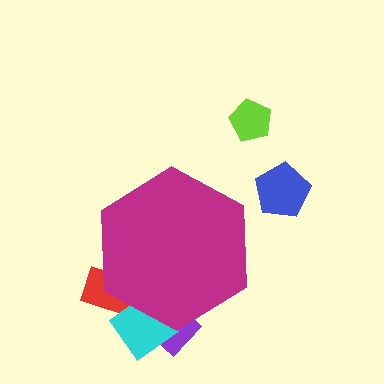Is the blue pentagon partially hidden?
No, the blue pentagon is fully visible.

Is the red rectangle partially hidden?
Yes, the red rectangle is partially hidden behind the magenta hexagon.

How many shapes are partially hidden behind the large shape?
3 shapes are partially hidden.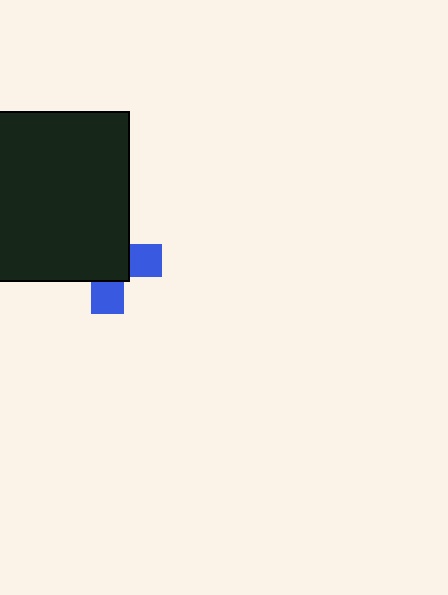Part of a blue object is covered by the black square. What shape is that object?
It is a cross.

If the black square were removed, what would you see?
You would see the complete blue cross.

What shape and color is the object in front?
The object in front is a black square.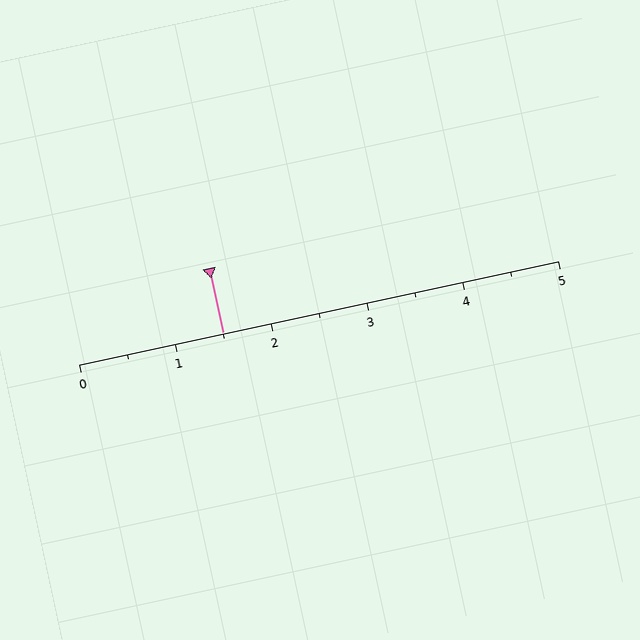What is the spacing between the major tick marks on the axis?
The major ticks are spaced 1 apart.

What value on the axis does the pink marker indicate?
The marker indicates approximately 1.5.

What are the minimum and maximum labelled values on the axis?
The axis runs from 0 to 5.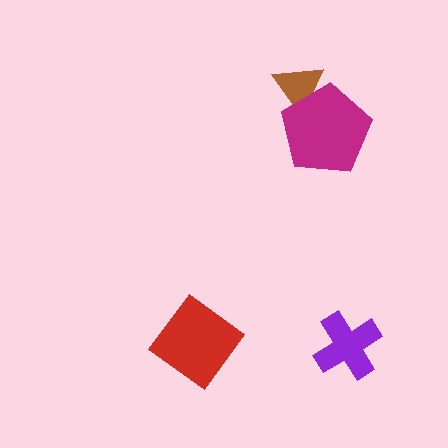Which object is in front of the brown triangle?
The magenta pentagon is in front of the brown triangle.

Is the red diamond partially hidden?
No, no other shape covers it.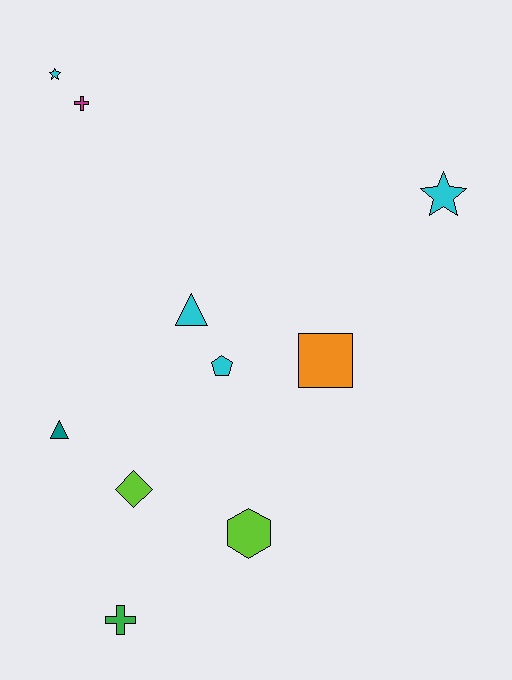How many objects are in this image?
There are 10 objects.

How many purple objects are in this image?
There are no purple objects.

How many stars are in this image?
There are 2 stars.